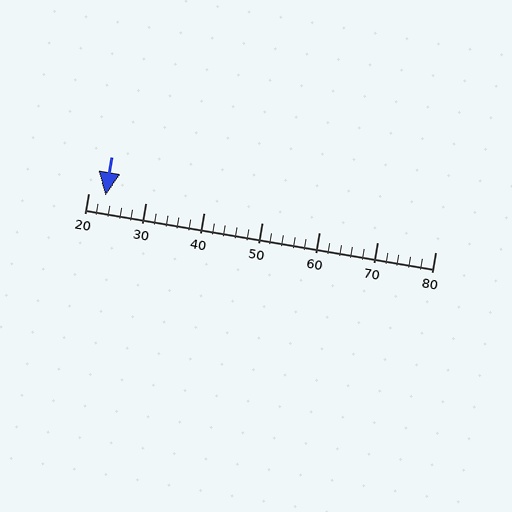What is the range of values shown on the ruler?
The ruler shows values from 20 to 80.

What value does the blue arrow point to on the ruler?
The blue arrow points to approximately 23.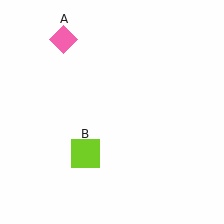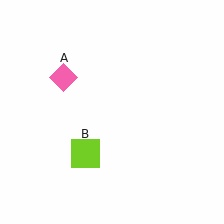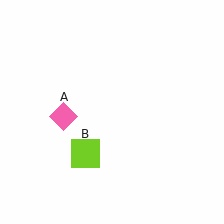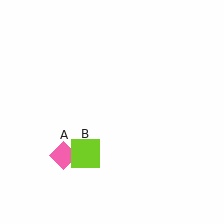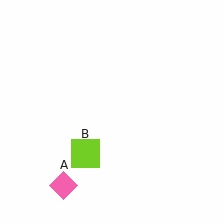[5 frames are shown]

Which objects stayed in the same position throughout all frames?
Lime square (object B) remained stationary.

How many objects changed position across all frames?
1 object changed position: pink diamond (object A).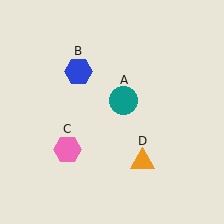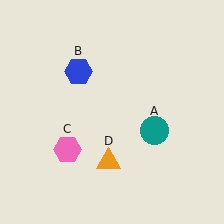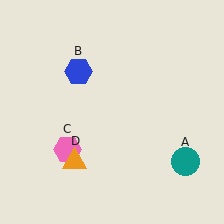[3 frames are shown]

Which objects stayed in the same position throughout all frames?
Blue hexagon (object B) and pink hexagon (object C) remained stationary.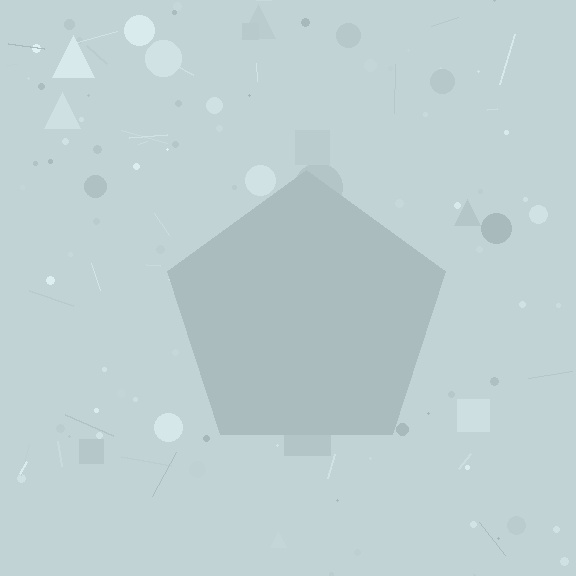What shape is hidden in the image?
A pentagon is hidden in the image.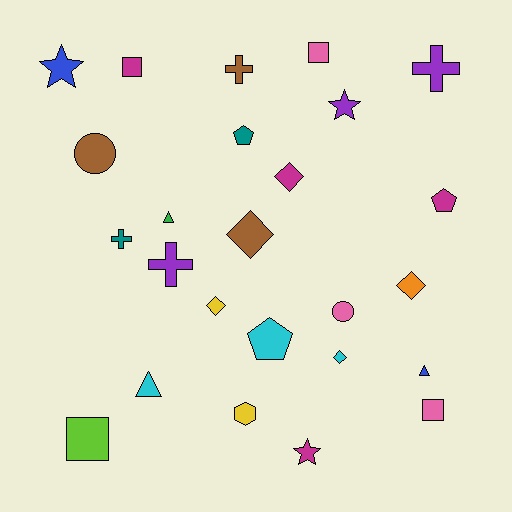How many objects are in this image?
There are 25 objects.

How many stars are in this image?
There are 3 stars.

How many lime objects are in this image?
There is 1 lime object.